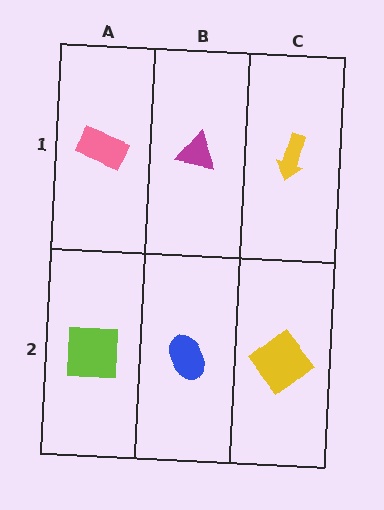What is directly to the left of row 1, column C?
A magenta triangle.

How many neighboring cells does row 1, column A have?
2.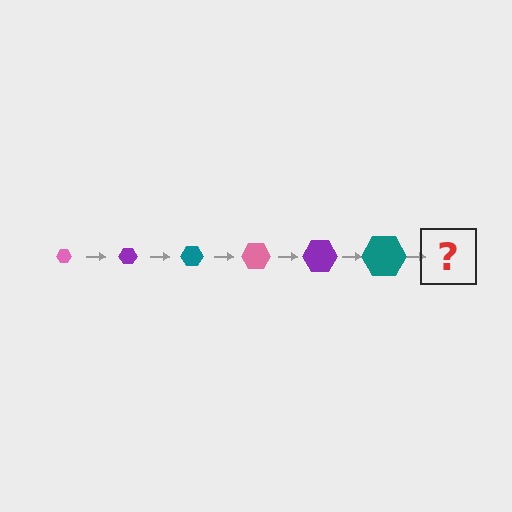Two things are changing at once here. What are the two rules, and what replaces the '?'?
The two rules are that the hexagon grows larger each step and the color cycles through pink, purple, and teal. The '?' should be a pink hexagon, larger than the previous one.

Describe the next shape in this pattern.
It should be a pink hexagon, larger than the previous one.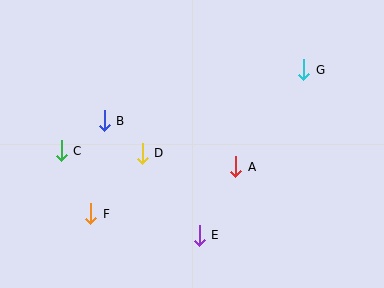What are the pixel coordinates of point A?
Point A is at (236, 167).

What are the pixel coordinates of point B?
Point B is at (104, 121).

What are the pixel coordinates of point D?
Point D is at (142, 153).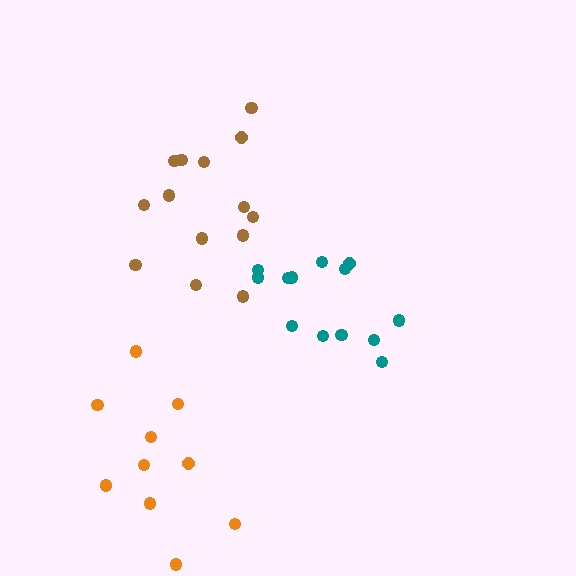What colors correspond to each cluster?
The clusters are colored: orange, teal, brown.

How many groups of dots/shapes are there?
There are 3 groups.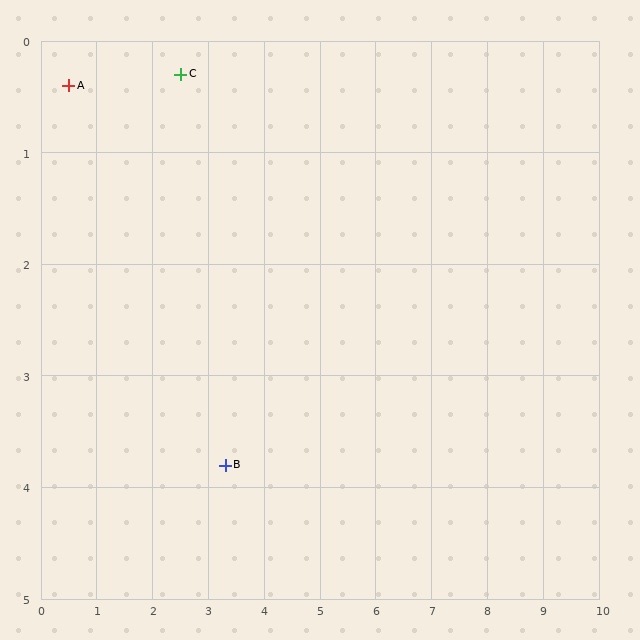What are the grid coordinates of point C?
Point C is at approximately (2.5, 0.3).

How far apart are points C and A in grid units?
Points C and A are about 2.0 grid units apart.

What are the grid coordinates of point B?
Point B is at approximately (3.3, 3.8).